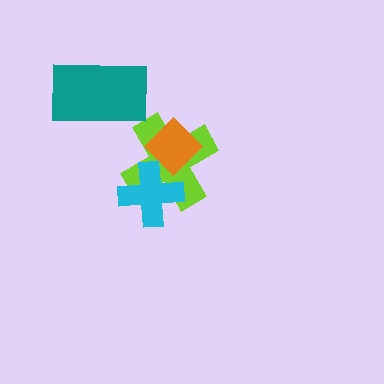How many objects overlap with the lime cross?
2 objects overlap with the lime cross.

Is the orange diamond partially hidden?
Yes, it is partially covered by another shape.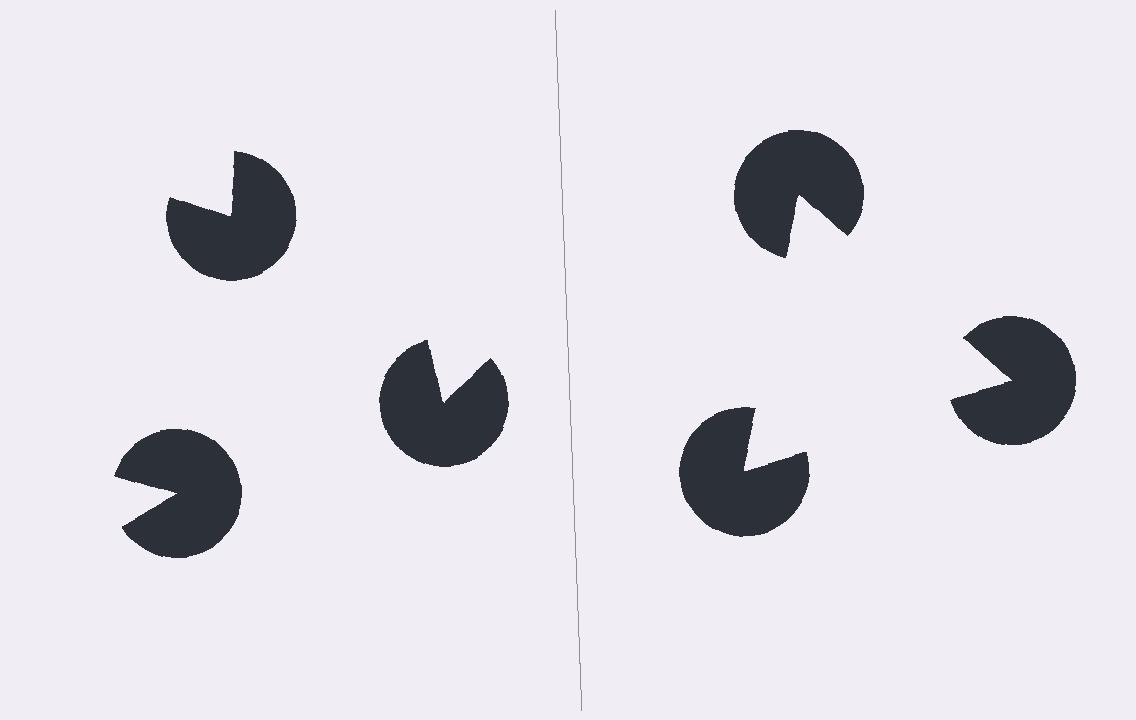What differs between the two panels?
The pac-man discs are positioned identically on both sides; only the wedge orientations differ. On the right they align to a triangle; on the left they are misaligned.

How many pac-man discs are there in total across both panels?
6 — 3 on each side.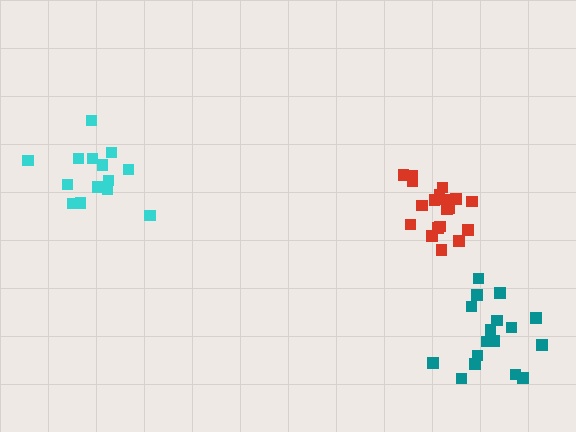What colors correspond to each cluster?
The clusters are colored: red, teal, cyan.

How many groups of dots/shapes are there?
There are 3 groups.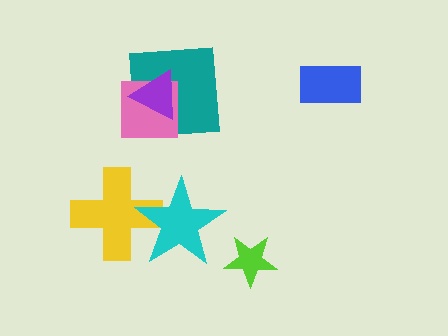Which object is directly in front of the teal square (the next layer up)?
The pink square is directly in front of the teal square.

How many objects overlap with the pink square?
2 objects overlap with the pink square.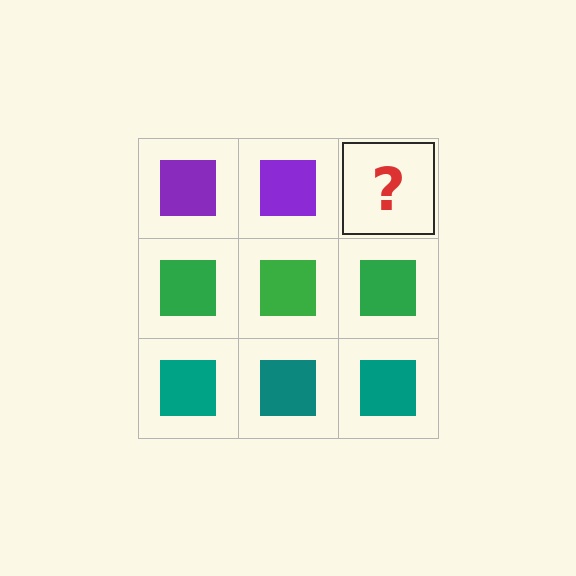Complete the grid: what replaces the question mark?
The question mark should be replaced with a purple square.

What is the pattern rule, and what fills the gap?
The rule is that each row has a consistent color. The gap should be filled with a purple square.